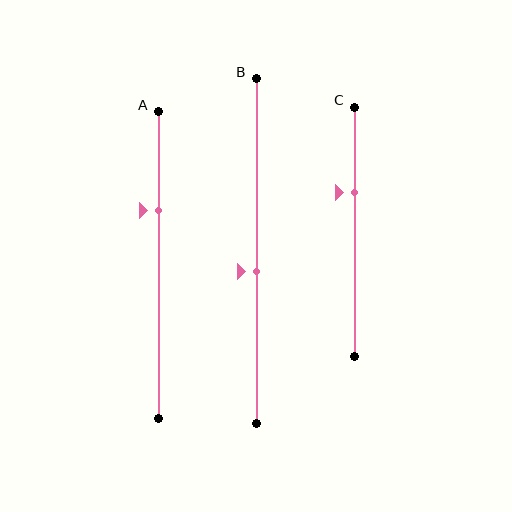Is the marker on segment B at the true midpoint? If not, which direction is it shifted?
No, the marker on segment B is shifted downward by about 6% of the segment length.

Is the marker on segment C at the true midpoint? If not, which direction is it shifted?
No, the marker on segment C is shifted upward by about 16% of the segment length.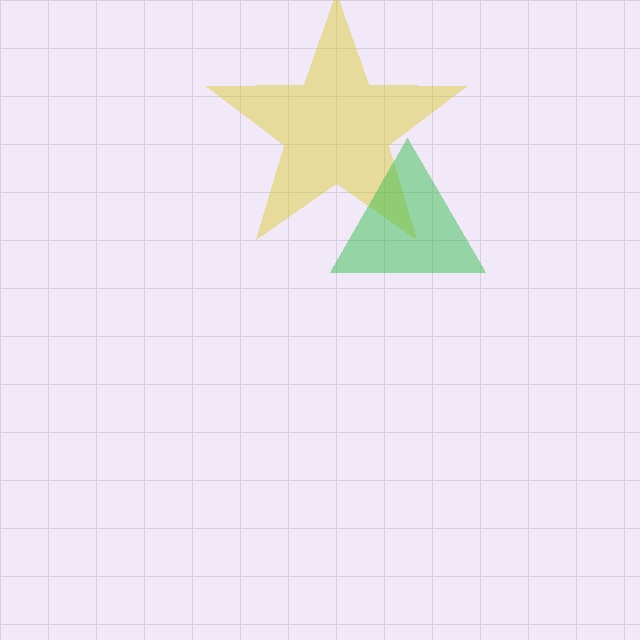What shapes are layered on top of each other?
The layered shapes are: a yellow star, a green triangle.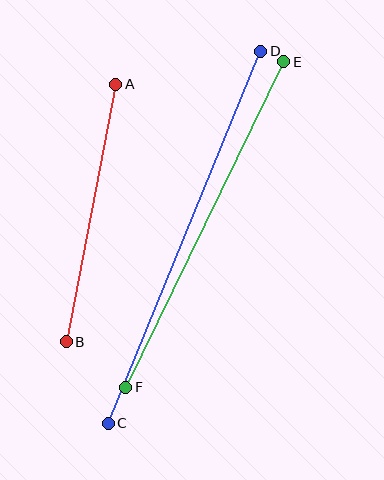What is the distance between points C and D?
The distance is approximately 402 pixels.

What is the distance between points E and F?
The distance is approximately 362 pixels.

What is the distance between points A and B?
The distance is approximately 262 pixels.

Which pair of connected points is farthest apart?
Points C and D are farthest apart.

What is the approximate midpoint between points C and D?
The midpoint is at approximately (185, 237) pixels.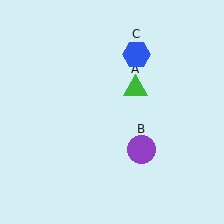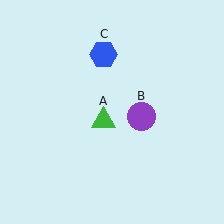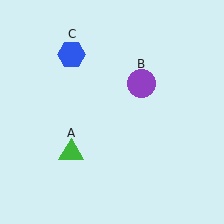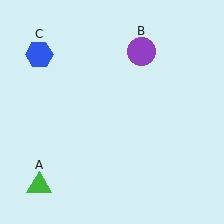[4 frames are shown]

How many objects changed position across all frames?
3 objects changed position: green triangle (object A), purple circle (object B), blue hexagon (object C).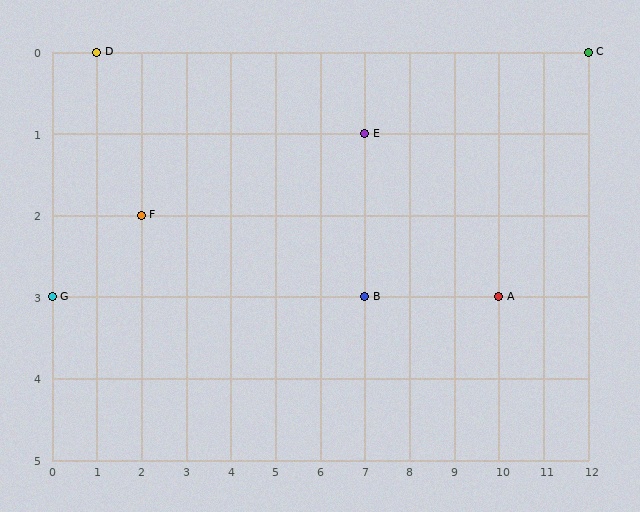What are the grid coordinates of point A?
Point A is at grid coordinates (10, 3).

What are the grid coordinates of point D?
Point D is at grid coordinates (1, 0).